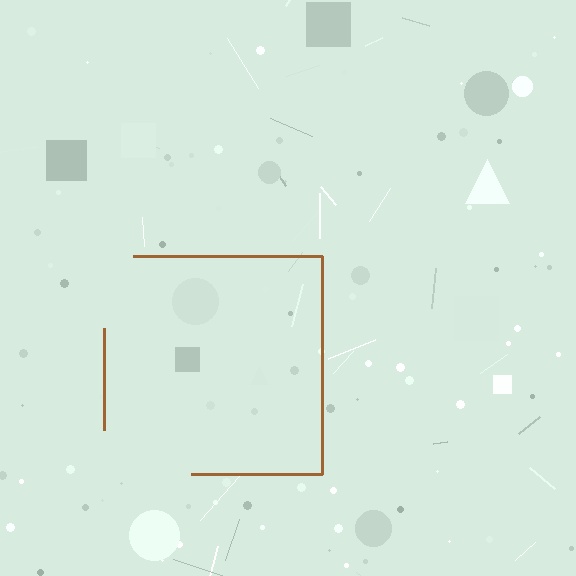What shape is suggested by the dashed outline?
The dashed outline suggests a square.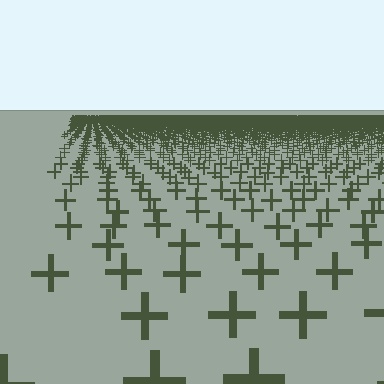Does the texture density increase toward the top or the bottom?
Density increases toward the top.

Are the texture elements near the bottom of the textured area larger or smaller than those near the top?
Larger. Near the bottom, elements are closer to the viewer and appear at a bigger on-screen size.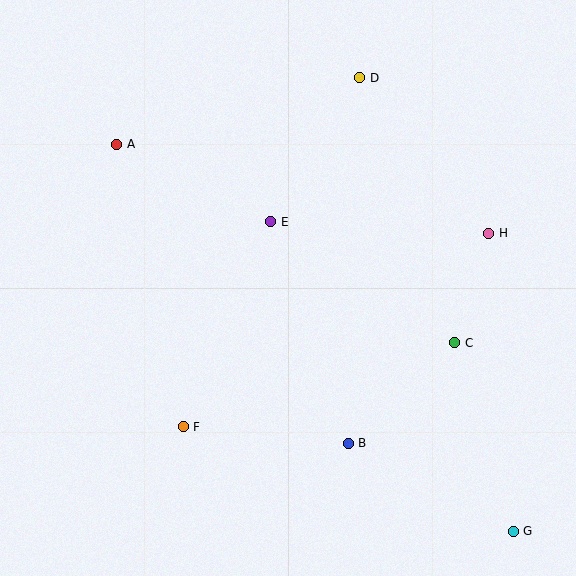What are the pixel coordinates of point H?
Point H is at (489, 233).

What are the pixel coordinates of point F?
Point F is at (183, 427).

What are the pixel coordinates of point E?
Point E is at (271, 222).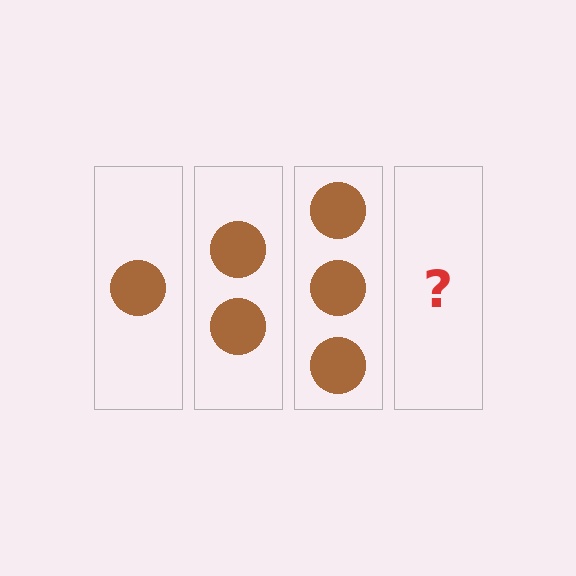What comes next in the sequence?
The next element should be 4 circles.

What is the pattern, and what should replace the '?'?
The pattern is that each step adds one more circle. The '?' should be 4 circles.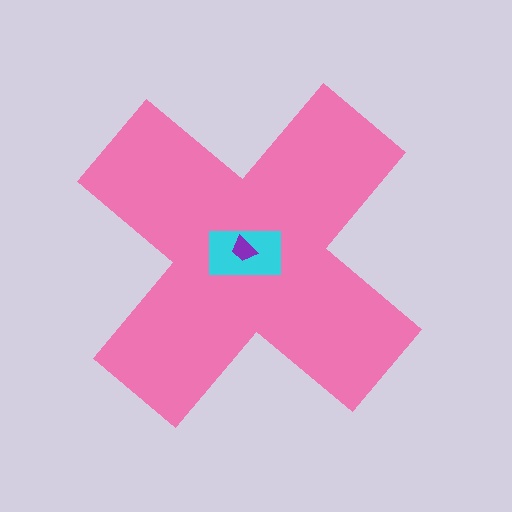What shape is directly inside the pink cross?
The cyan rectangle.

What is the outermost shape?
The pink cross.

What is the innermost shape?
The purple trapezoid.